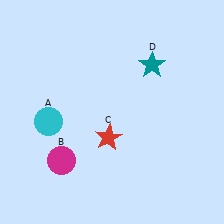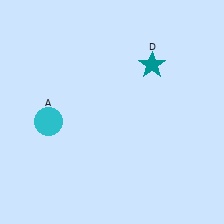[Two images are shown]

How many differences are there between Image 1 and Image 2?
There are 2 differences between the two images.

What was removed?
The red star (C), the magenta circle (B) were removed in Image 2.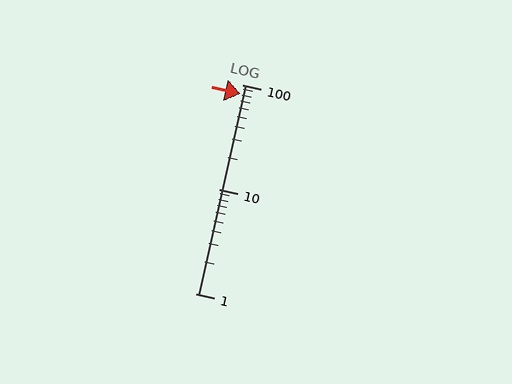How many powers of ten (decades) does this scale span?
The scale spans 2 decades, from 1 to 100.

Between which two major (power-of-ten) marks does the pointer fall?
The pointer is between 10 and 100.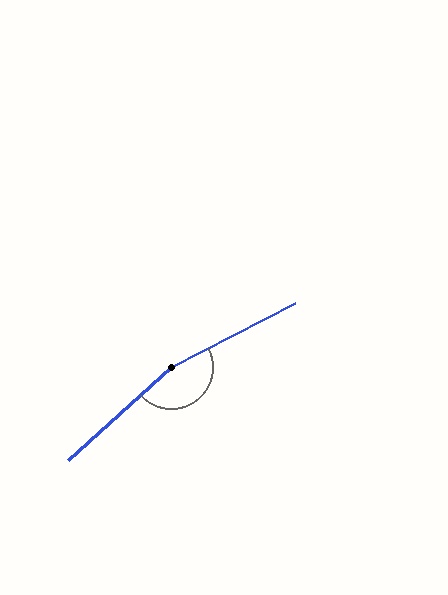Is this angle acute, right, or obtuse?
It is obtuse.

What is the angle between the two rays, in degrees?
Approximately 165 degrees.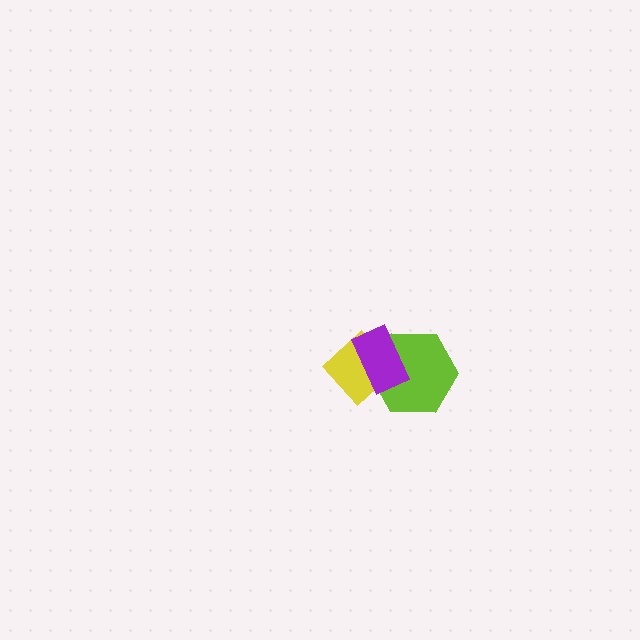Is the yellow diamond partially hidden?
Yes, it is partially covered by another shape.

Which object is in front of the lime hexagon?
The purple rectangle is in front of the lime hexagon.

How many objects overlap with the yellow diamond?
2 objects overlap with the yellow diamond.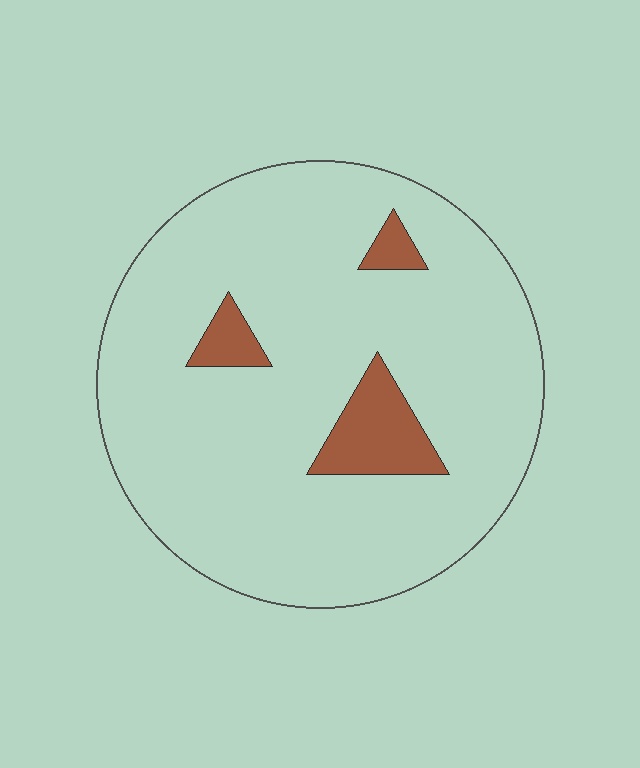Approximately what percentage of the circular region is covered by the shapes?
Approximately 10%.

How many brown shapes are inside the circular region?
3.